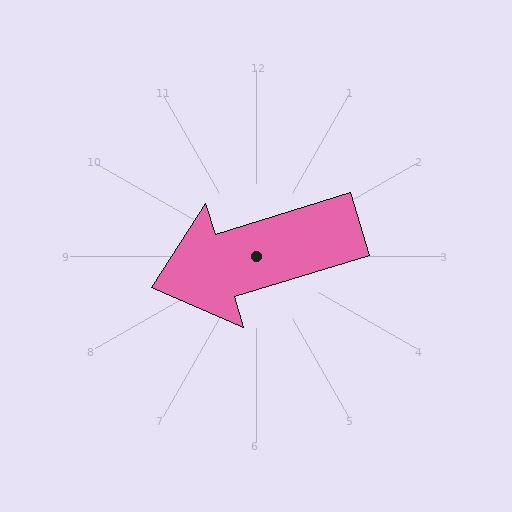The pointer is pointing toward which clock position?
Roughly 8 o'clock.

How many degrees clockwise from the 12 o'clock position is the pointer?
Approximately 253 degrees.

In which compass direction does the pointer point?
West.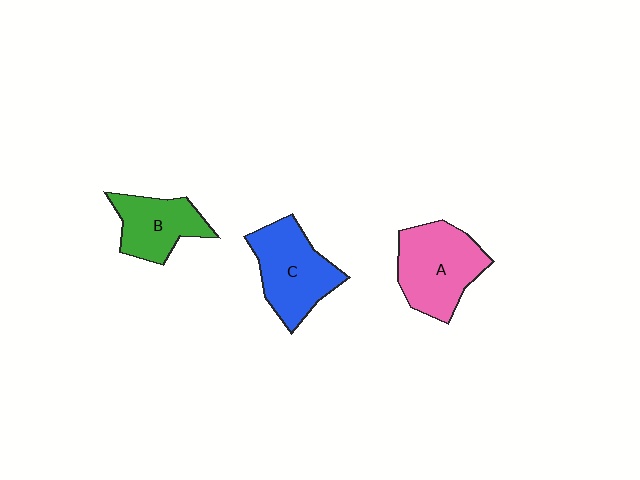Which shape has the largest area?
Shape A (pink).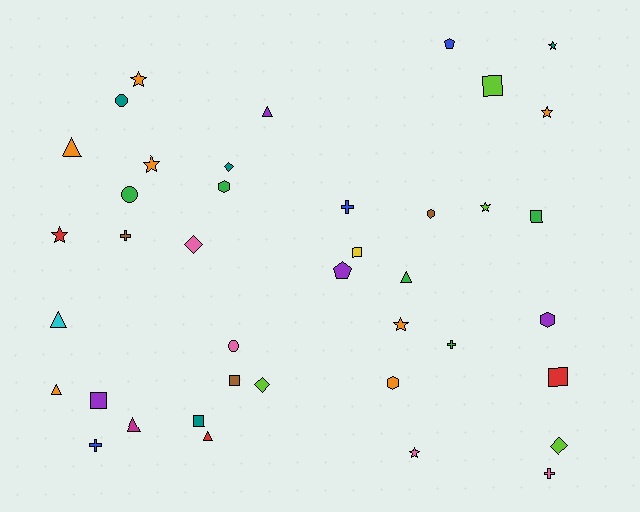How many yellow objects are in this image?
There is 1 yellow object.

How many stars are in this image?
There are 8 stars.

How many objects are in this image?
There are 40 objects.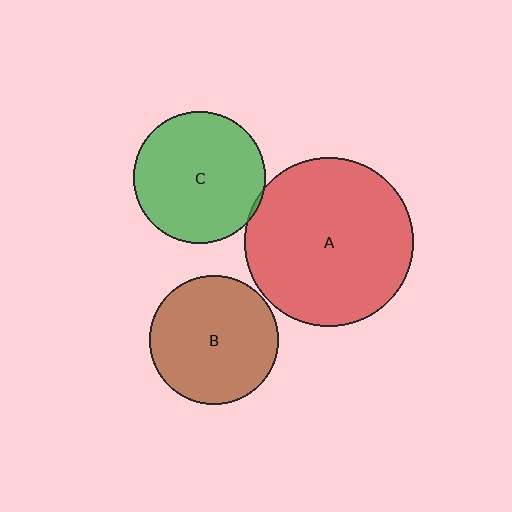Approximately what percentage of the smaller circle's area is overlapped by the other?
Approximately 5%.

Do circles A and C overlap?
Yes.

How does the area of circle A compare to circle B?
Approximately 1.7 times.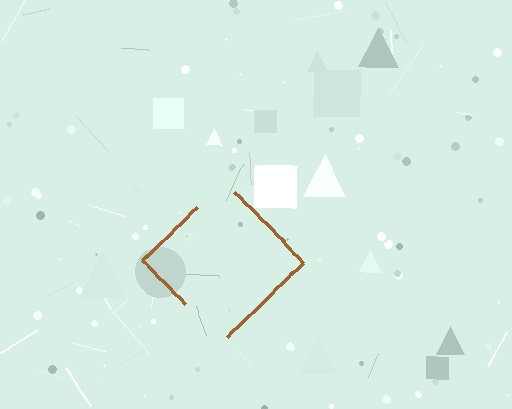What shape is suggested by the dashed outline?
The dashed outline suggests a diamond.